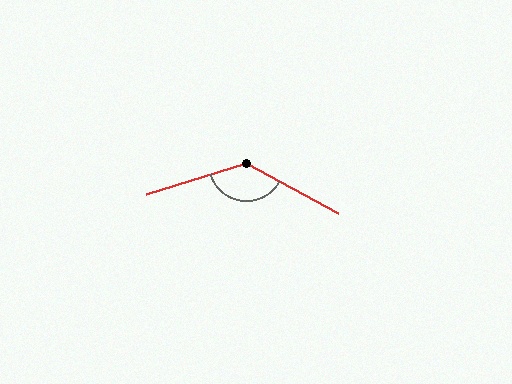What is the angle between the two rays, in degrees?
Approximately 135 degrees.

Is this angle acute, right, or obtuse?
It is obtuse.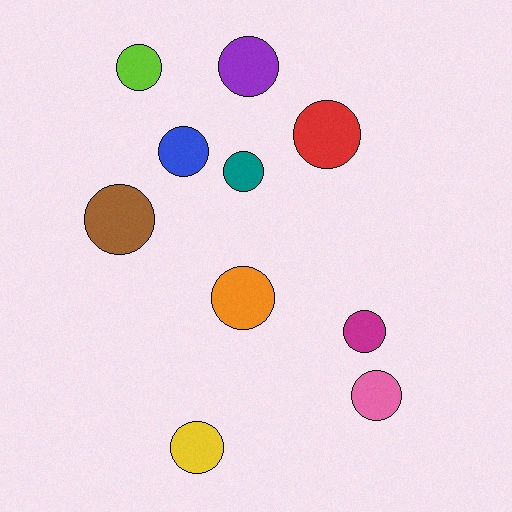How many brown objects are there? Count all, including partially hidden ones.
There is 1 brown object.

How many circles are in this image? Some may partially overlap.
There are 10 circles.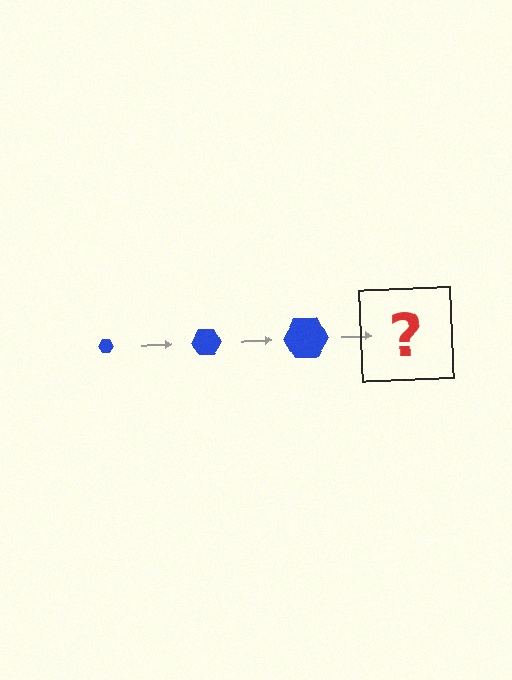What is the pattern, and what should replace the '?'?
The pattern is that the hexagon gets progressively larger each step. The '?' should be a blue hexagon, larger than the previous one.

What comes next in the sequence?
The next element should be a blue hexagon, larger than the previous one.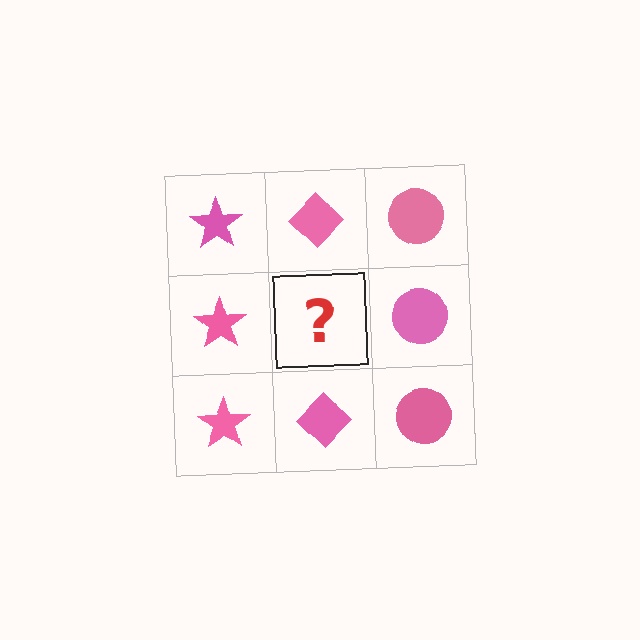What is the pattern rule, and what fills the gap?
The rule is that each column has a consistent shape. The gap should be filled with a pink diamond.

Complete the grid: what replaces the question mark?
The question mark should be replaced with a pink diamond.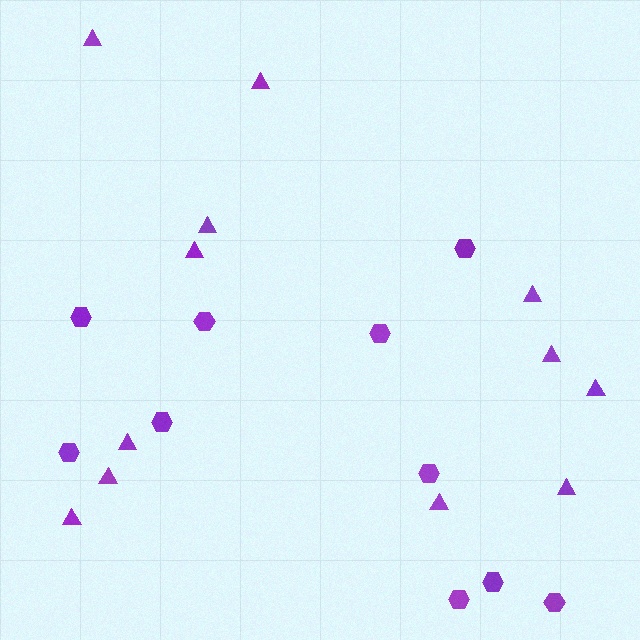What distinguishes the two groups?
There are 2 groups: one group of triangles (12) and one group of hexagons (10).